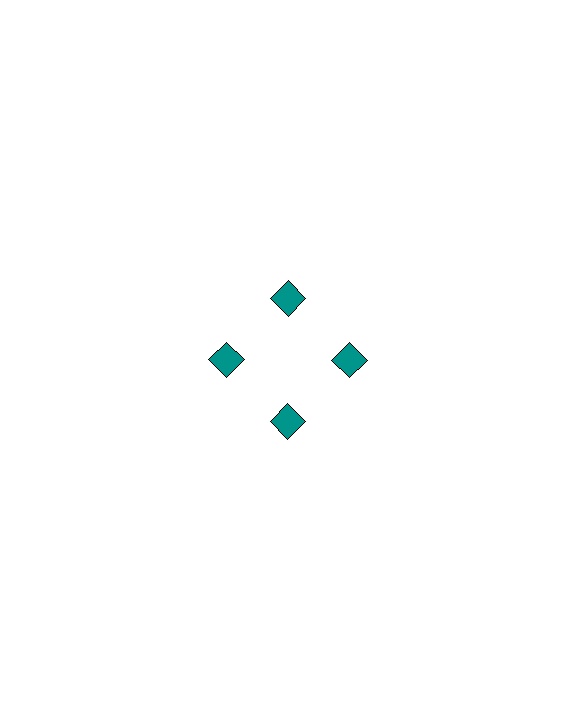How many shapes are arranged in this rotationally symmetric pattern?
There are 4 shapes, arranged in 4 groups of 1.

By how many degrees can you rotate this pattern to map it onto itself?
The pattern maps onto itself every 90 degrees of rotation.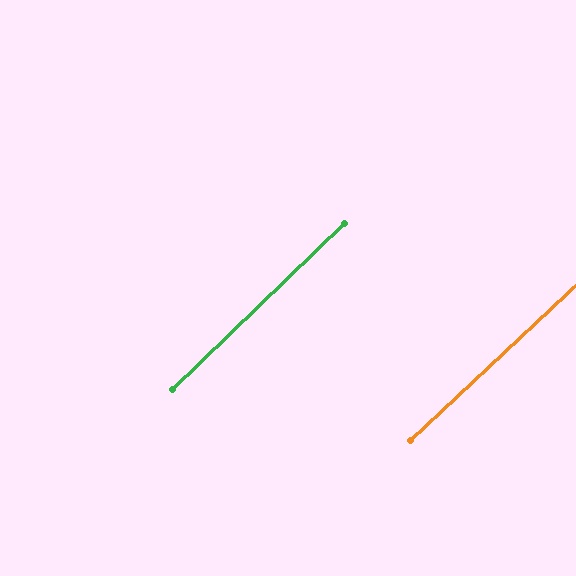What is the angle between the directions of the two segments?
Approximately 1 degree.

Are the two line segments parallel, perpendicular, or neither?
Parallel — their directions differ by only 0.9°.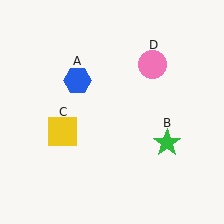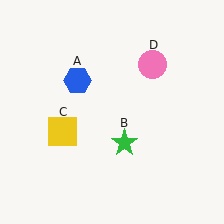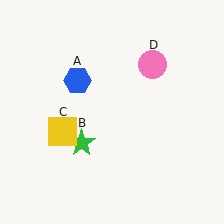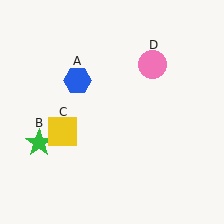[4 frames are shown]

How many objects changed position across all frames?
1 object changed position: green star (object B).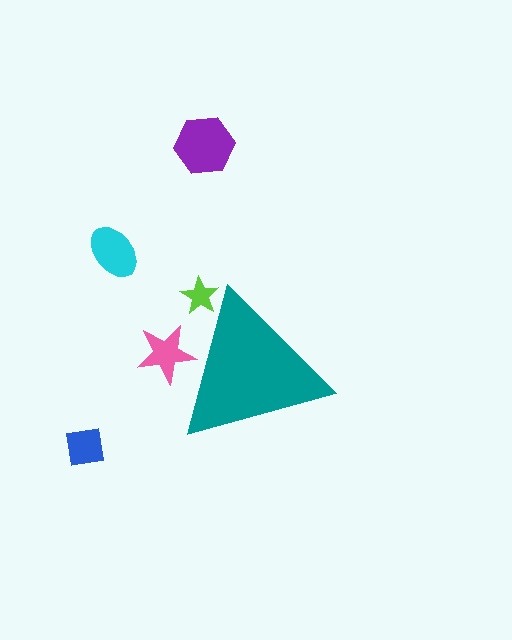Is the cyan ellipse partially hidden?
No, the cyan ellipse is fully visible.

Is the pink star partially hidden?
Yes, the pink star is partially hidden behind the teal triangle.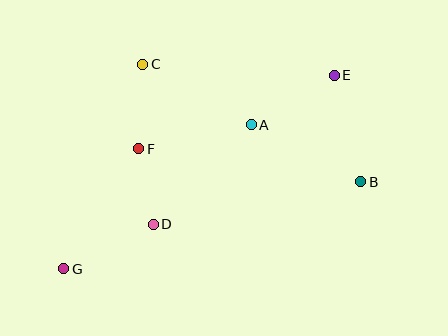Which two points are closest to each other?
Points D and F are closest to each other.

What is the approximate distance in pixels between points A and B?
The distance between A and B is approximately 123 pixels.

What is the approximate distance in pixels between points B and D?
The distance between B and D is approximately 212 pixels.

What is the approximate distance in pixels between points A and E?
The distance between A and E is approximately 97 pixels.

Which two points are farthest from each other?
Points E and G are farthest from each other.